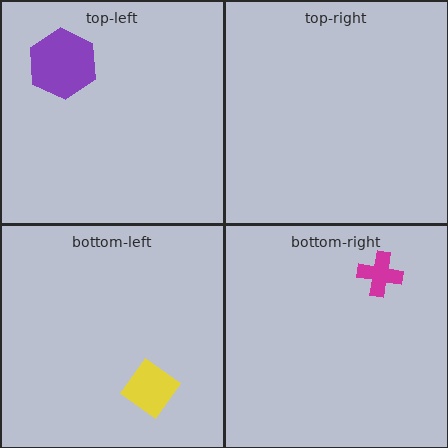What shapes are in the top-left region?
The purple hexagon.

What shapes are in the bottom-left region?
The yellow diamond.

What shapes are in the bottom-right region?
The magenta cross.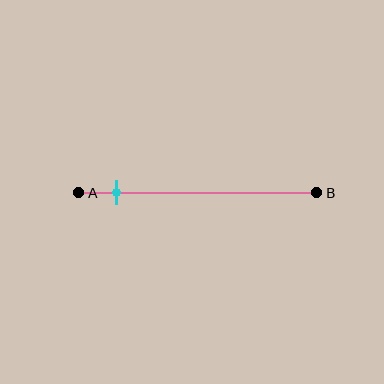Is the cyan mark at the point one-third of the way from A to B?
No, the mark is at about 15% from A, not at the 33% one-third point.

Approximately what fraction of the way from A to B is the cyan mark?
The cyan mark is approximately 15% of the way from A to B.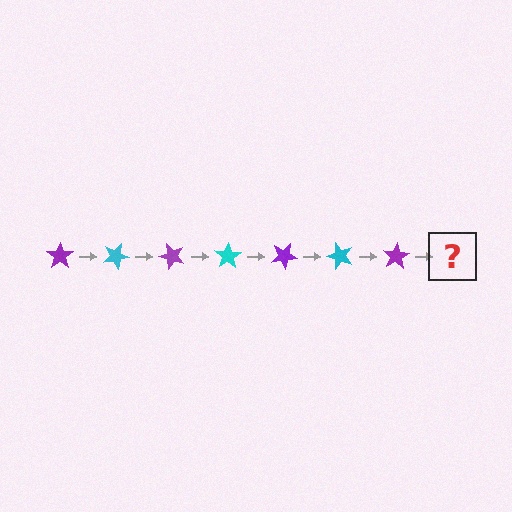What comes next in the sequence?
The next element should be a cyan star, rotated 175 degrees from the start.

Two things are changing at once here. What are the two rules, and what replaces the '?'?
The two rules are that it rotates 25 degrees each step and the color cycles through purple and cyan. The '?' should be a cyan star, rotated 175 degrees from the start.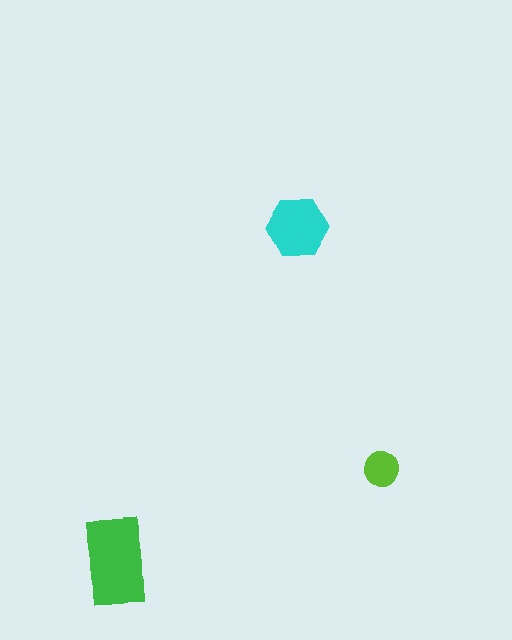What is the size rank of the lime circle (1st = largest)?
3rd.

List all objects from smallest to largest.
The lime circle, the cyan hexagon, the green rectangle.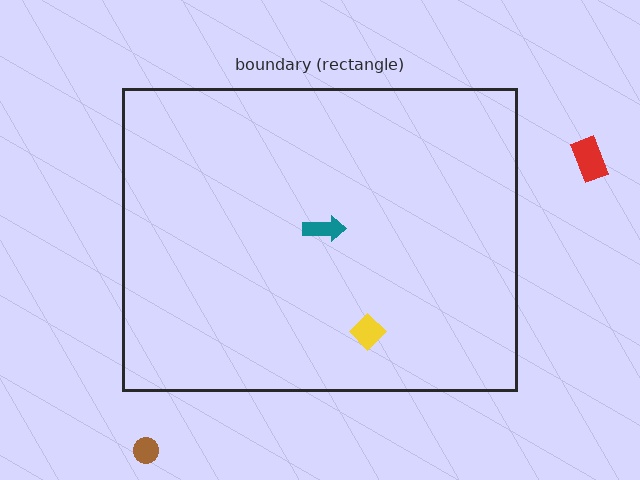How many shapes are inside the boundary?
2 inside, 2 outside.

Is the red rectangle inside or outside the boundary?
Outside.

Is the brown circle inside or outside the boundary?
Outside.